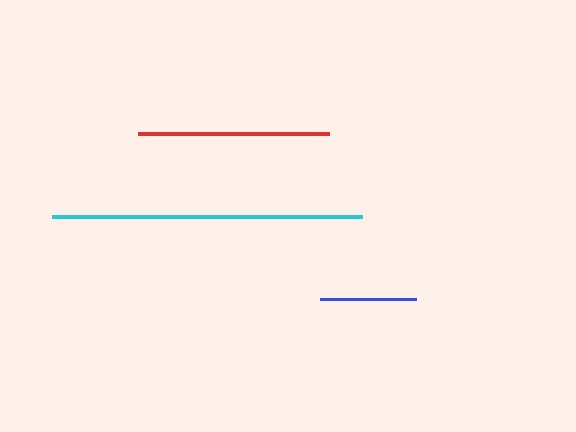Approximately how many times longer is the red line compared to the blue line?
The red line is approximately 2.0 times the length of the blue line.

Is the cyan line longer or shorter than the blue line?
The cyan line is longer than the blue line.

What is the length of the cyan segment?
The cyan segment is approximately 310 pixels long.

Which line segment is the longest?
The cyan line is the longest at approximately 310 pixels.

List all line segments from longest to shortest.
From longest to shortest: cyan, red, blue.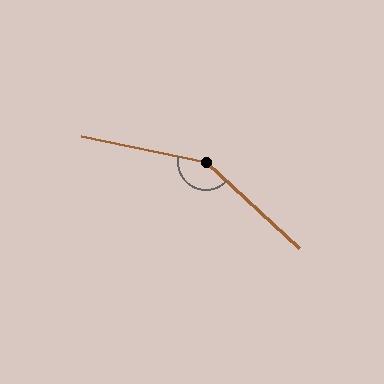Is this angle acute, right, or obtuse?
It is obtuse.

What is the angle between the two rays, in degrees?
Approximately 149 degrees.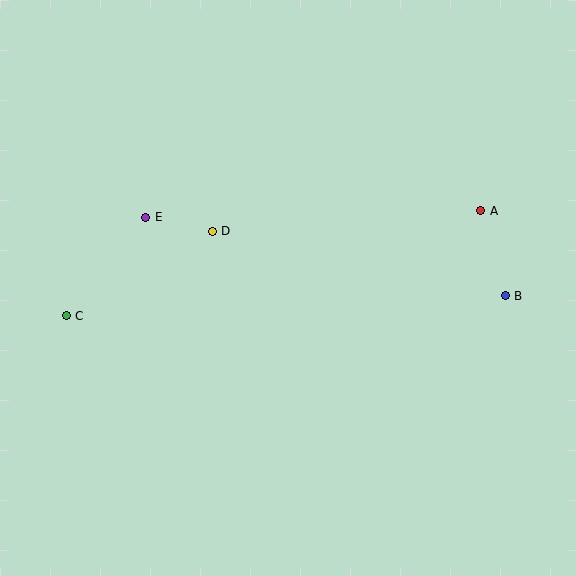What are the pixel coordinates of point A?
Point A is at (481, 211).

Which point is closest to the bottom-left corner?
Point C is closest to the bottom-left corner.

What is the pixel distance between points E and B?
The distance between E and B is 368 pixels.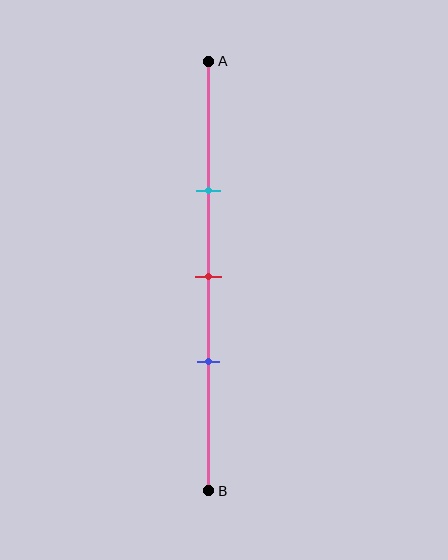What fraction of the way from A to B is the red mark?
The red mark is approximately 50% (0.5) of the way from A to B.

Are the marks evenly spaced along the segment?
Yes, the marks are approximately evenly spaced.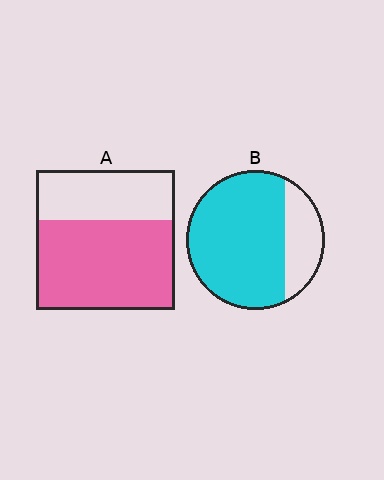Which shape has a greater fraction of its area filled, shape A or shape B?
Shape B.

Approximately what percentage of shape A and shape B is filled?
A is approximately 65% and B is approximately 75%.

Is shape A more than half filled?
Yes.